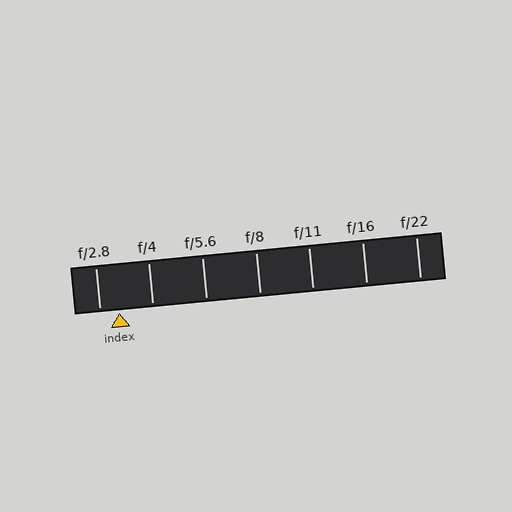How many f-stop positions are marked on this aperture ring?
There are 7 f-stop positions marked.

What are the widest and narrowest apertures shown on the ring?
The widest aperture shown is f/2.8 and the narrowest is f/22.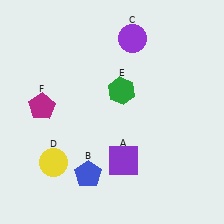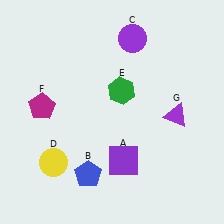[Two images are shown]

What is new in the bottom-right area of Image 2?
A purple triangle (G) was added in the bottom-right area of Image 2.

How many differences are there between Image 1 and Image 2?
There is 1 difference between the two images.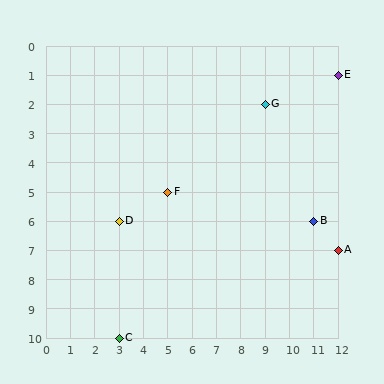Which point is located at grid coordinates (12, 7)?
Point A is at (12, 7).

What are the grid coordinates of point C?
Point C is at grid coordinates (3, 10).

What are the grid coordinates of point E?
Point E is at grid coordinates (12, 1).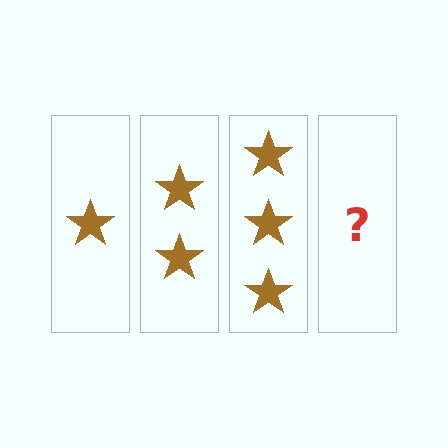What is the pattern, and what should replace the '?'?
The pattern is that each step adds one more star. The '?' should be 4 stars.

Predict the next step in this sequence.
The next step is 4 stars.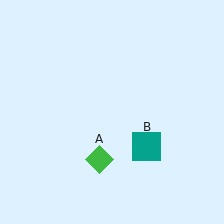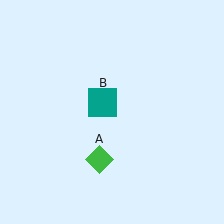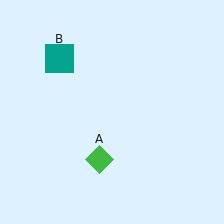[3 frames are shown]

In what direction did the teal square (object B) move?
The teal square (object B) moved up and to the left.